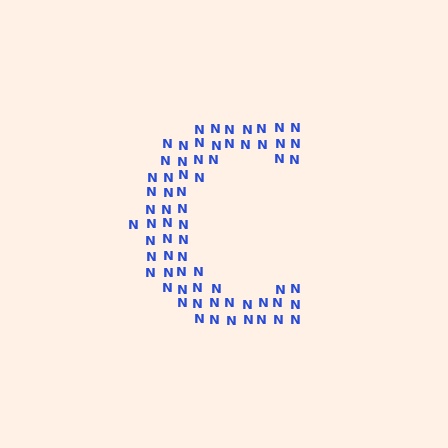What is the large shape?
The large shape is the letter C.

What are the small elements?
The small elements are letter N's.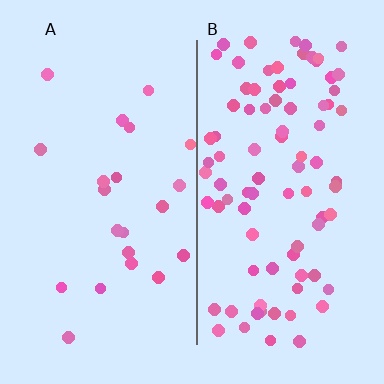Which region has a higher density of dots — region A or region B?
B (the right).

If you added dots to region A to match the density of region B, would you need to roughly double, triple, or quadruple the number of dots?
Approximately quadruple.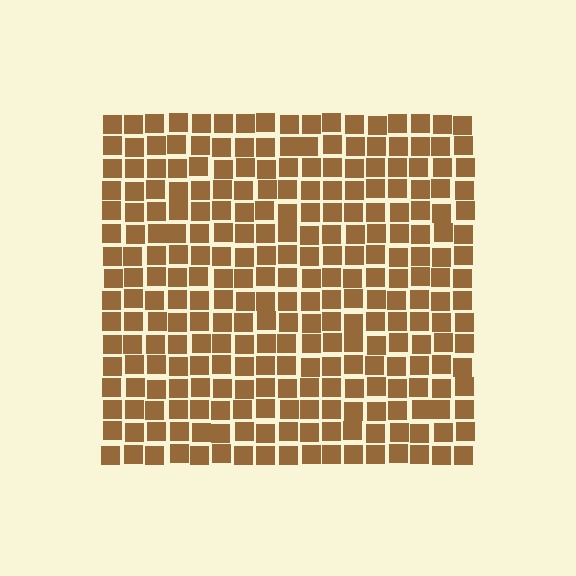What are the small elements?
The small elements are squares.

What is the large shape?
The large shape is a square.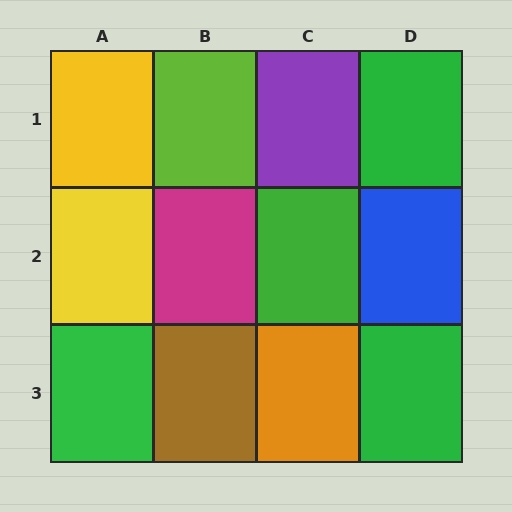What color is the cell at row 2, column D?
Blue.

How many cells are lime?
1 cell is lime.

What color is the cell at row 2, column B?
Magenta.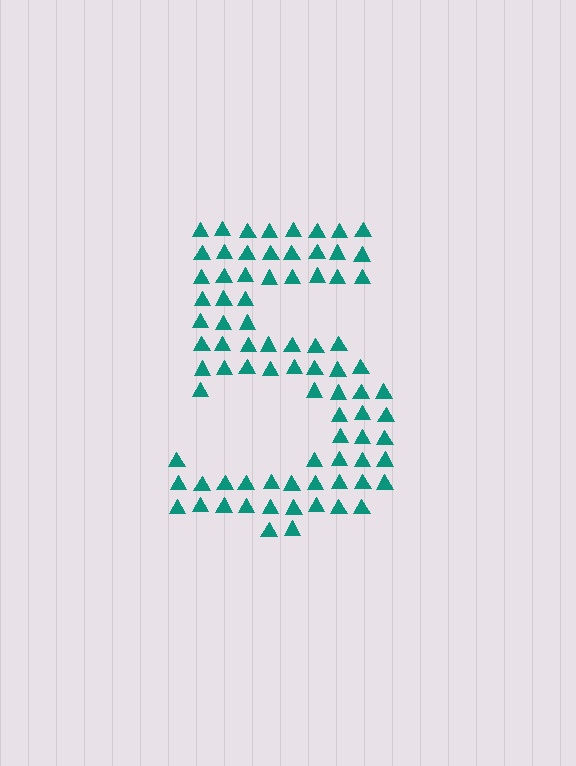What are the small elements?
The small elements are triangles.